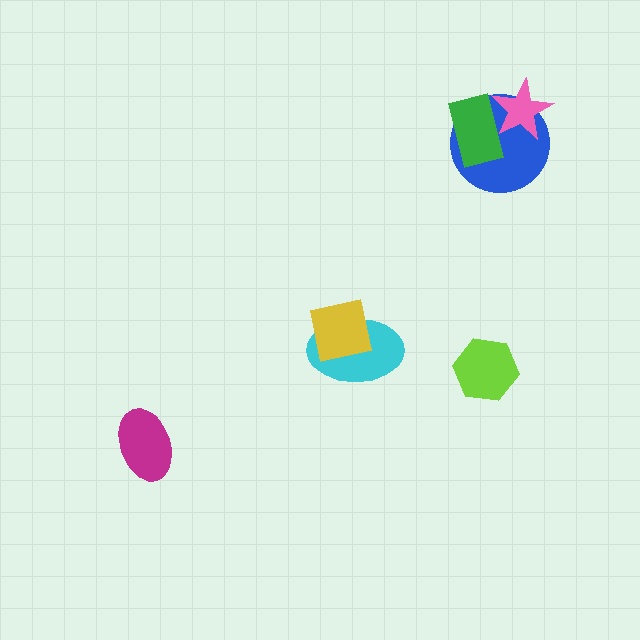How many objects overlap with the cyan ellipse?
1 object overlaps with the cyan ellipse.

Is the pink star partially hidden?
Yes, it is partially covered by another shape.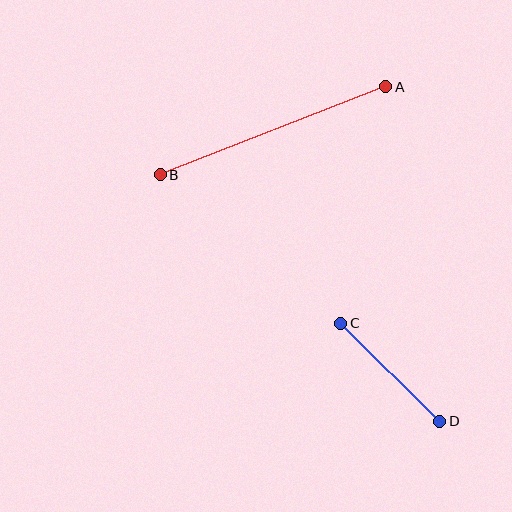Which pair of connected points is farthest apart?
Points A and B are farthest apart.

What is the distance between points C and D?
The distance is approximately 139 pixels.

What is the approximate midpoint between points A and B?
The midpoint is at approximately (273, 131) pixels.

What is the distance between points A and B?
The distance is approximately 242 pixels.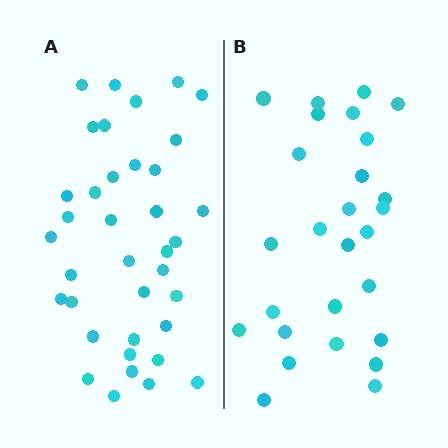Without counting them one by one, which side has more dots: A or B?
Region A (the left region) has more dots.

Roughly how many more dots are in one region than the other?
Region A has roughly 10 or so more dots than region B.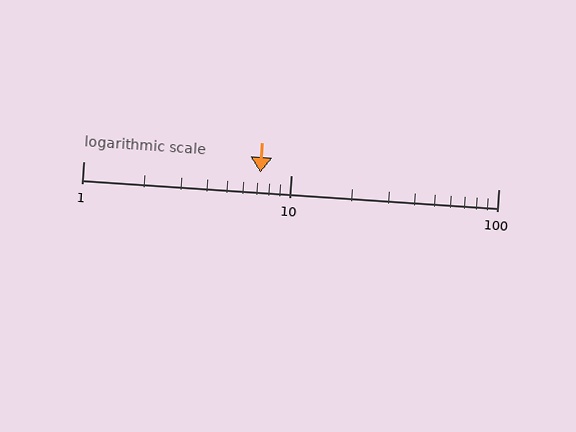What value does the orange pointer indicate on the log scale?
The pointer indicates approximately 7.1.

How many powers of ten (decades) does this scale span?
The scale spans 2 decades, from 1 to 100.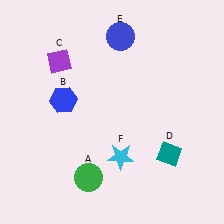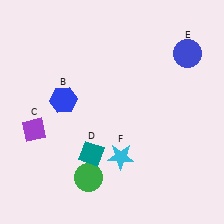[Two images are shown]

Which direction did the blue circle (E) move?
The blue circle (E) moved right.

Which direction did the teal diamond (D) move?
The teal diamond (D) moved left.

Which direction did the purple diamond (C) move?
The purple diamond (C) moved down.